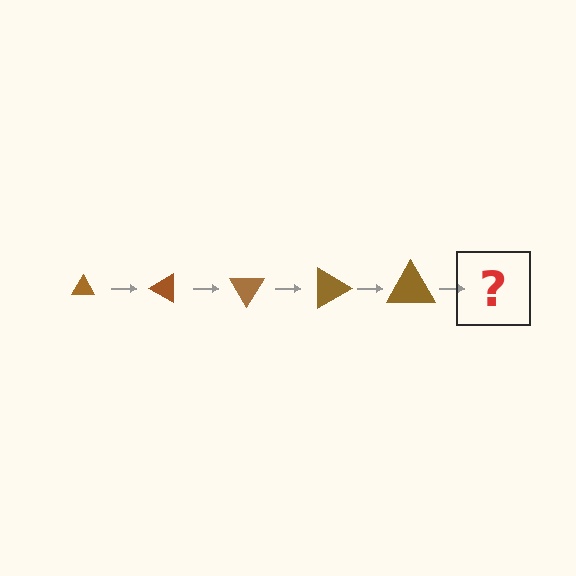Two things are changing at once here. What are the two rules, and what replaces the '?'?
The two rules are that the triangle grows larger each step and it rotates 30 degrees each step. The '?' should be a triangle, larger than the previous one and rotated 150 degrees from the start.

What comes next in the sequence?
The next element should be a triangle, larger than the previous one and rotated 150 degrees from the start.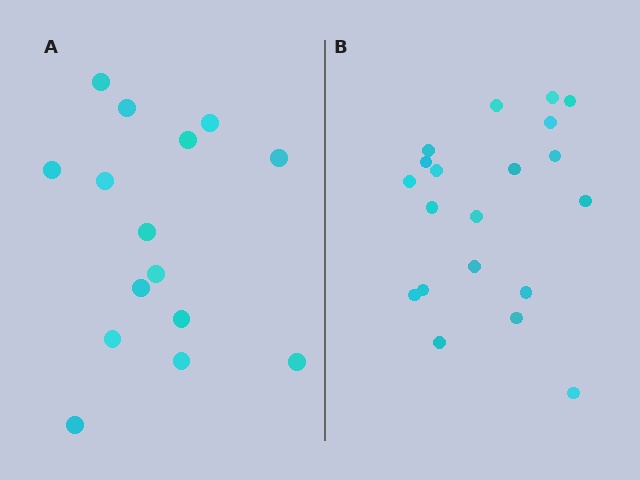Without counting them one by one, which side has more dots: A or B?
Region B (the right region) has more dots.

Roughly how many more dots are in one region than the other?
Region B has about 5 more dots than region A.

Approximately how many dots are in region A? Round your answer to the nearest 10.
About 20 dots. (The exact count is 15, which rounds to 20.)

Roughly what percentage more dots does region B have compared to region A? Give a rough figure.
About 35% more.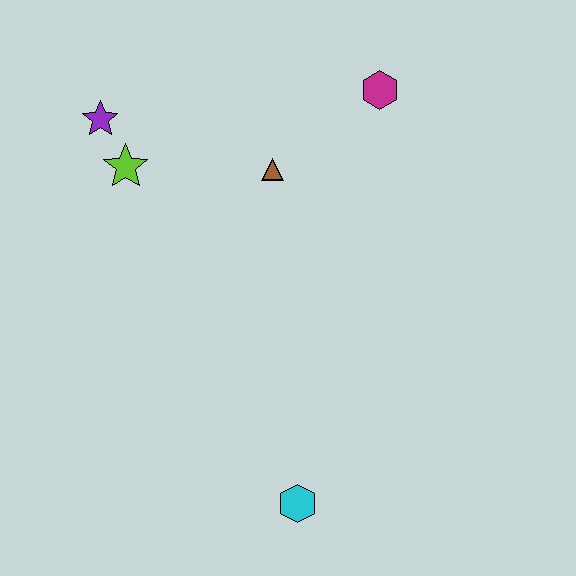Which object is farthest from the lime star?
The cyan hexagon is farthest from the lime star.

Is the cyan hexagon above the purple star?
No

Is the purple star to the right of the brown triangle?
No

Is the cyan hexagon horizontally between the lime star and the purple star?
No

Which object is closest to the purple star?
The lime star is closest to the purple star.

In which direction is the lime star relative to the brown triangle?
The lime star is to the left of the brown triangle.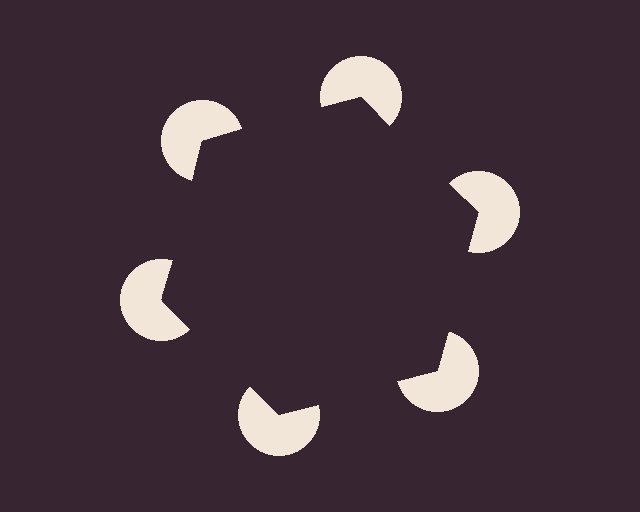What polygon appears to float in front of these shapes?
An illusory hexagon — its edges are inferred from the aligned wedge cuts in the pac-man discs, not physically drawn.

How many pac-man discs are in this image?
There are 6 — one at each vertex of the illusory hexagon.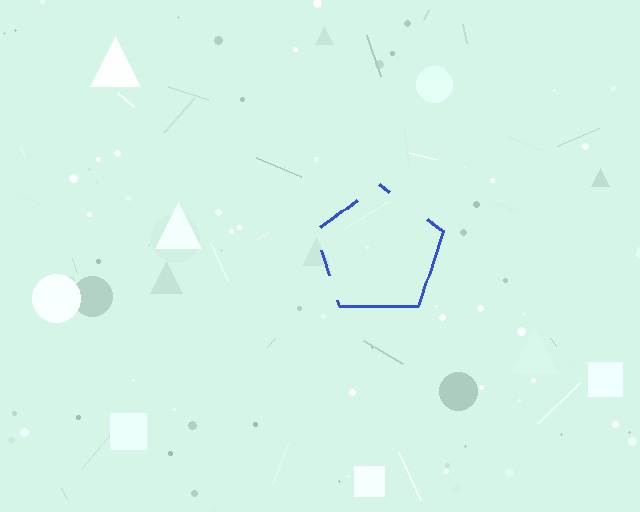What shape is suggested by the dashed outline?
The dashed outline suggests a pentagon.